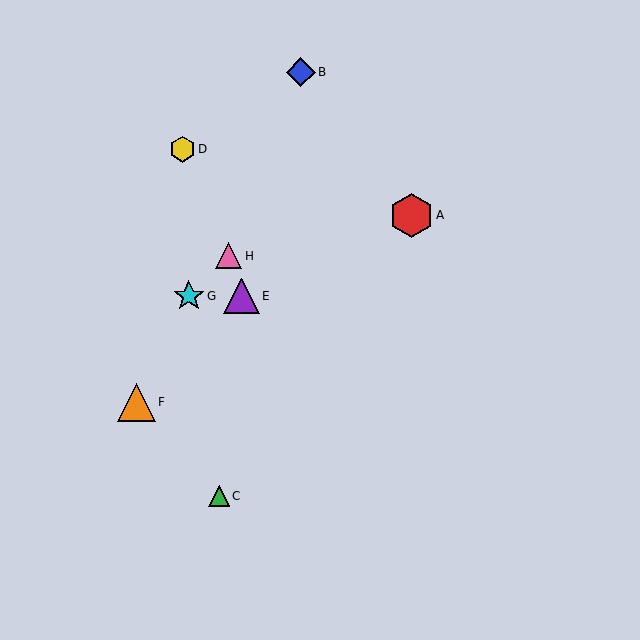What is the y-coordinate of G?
Object G is at y≈296.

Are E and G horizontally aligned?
Yes, both are at y≈296.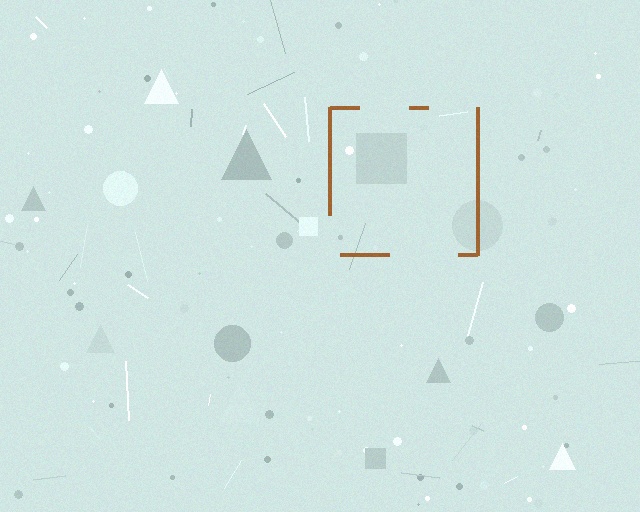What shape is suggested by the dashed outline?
The dashed outline suggests a square.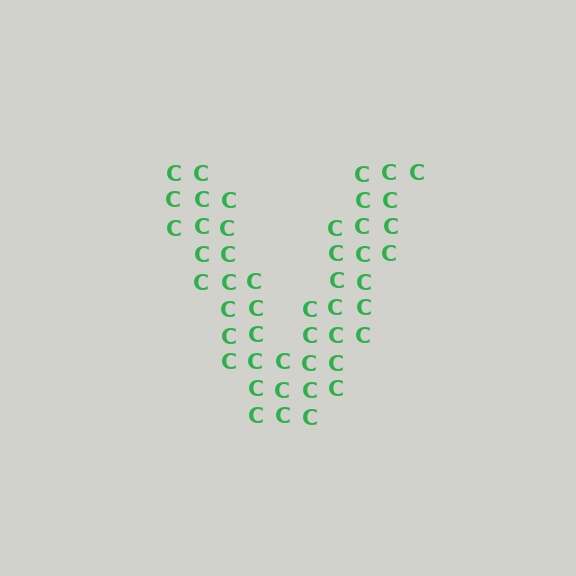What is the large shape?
The large shape is the letter V.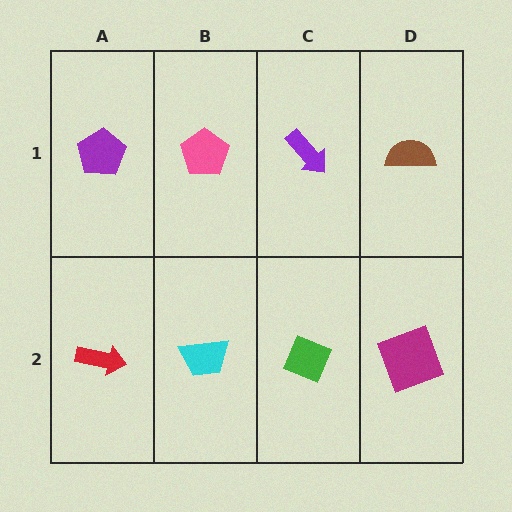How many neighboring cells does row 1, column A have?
2.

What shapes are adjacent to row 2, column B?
A pink pentagon (row 1, column B), a red arrow (row 2, column A), a green diamond (row 2, column C).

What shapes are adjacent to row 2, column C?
A purple arrow (row 1, column C), a cyan trapezoid (row 2, column B), a magenta square (row 2, column D).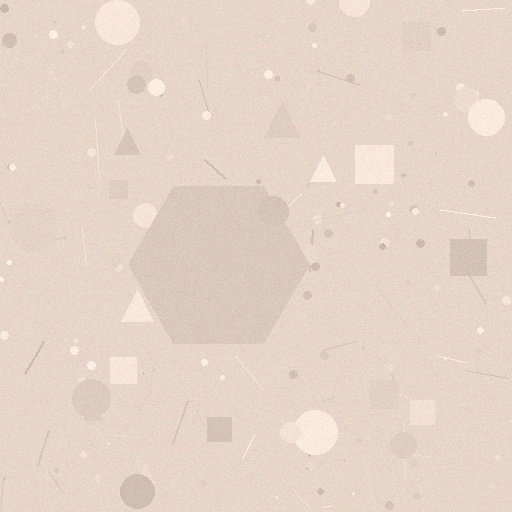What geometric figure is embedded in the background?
A hexagon is embedded in the background.